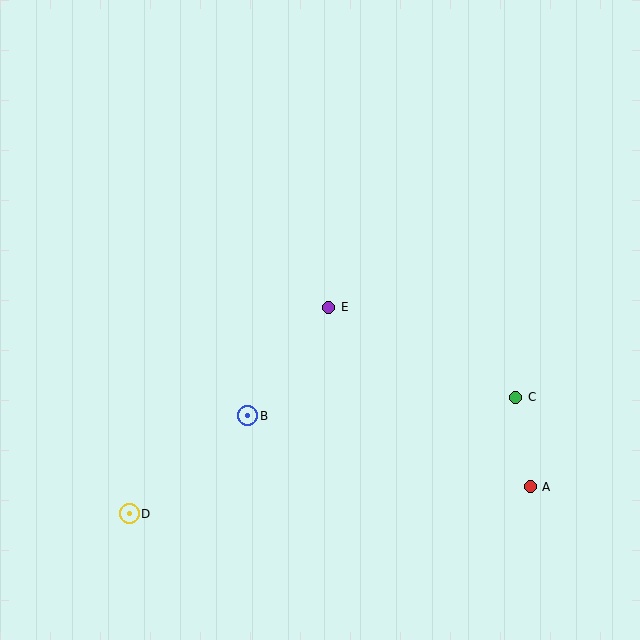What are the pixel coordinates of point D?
Point D is at (129, 514).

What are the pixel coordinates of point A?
Point A is at (530, 487).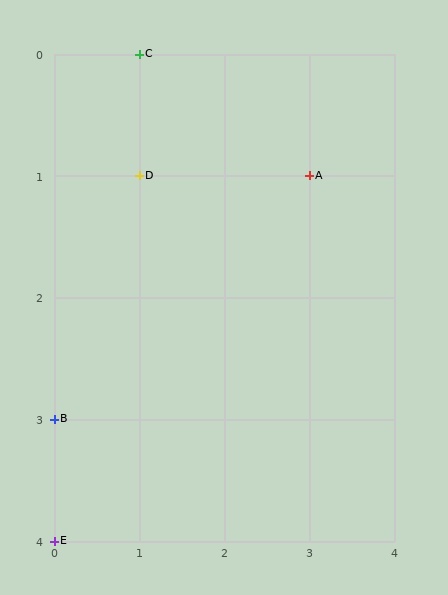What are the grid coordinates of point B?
Point B is at grid coordinates (0, 3).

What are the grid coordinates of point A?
Point A is at grid coordinates (3, 1).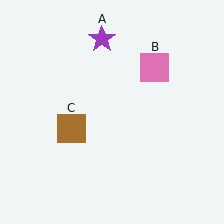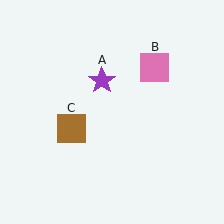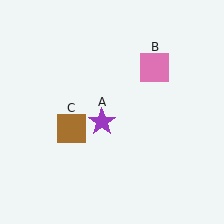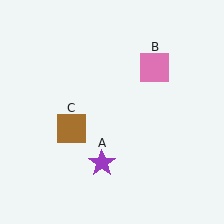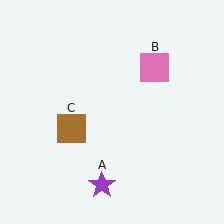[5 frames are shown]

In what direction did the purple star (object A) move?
The purple star (object A) moved down.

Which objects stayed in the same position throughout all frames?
Pink square (object B) and brown square (object C) remained stationary.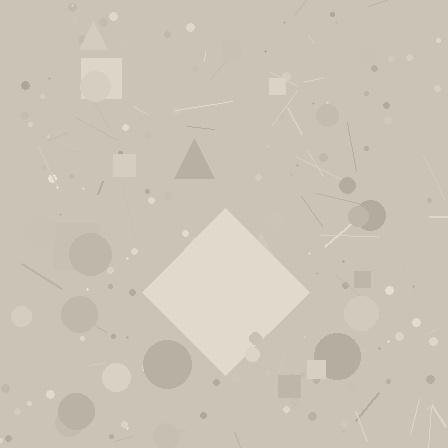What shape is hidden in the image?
A diamond is hidden in the image.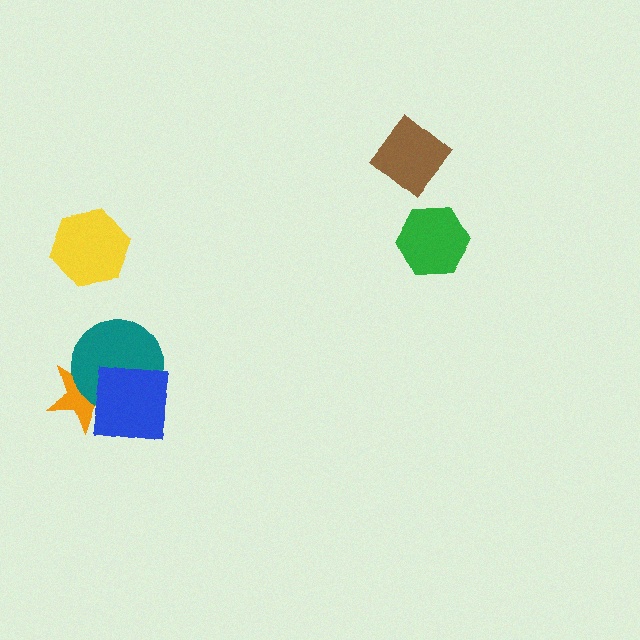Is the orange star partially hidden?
Yes, it is partially covered by another shape.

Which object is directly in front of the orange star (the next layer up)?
The teal circle is directly in front of the orange star.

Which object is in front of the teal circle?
The blue square is in front of the teal circle.